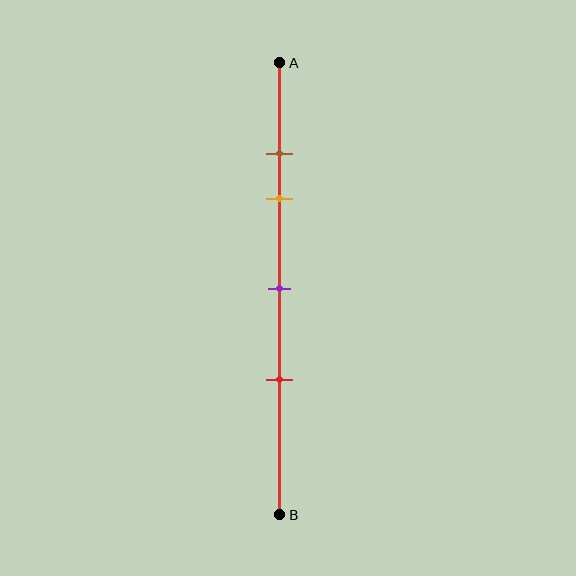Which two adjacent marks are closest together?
The brown and orange marks are the closest adjacent pair.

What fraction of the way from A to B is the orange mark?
The orange mark is approximately 30% (0.3) of the way from A to B.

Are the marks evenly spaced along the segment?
No, the marks are not evenly spaced.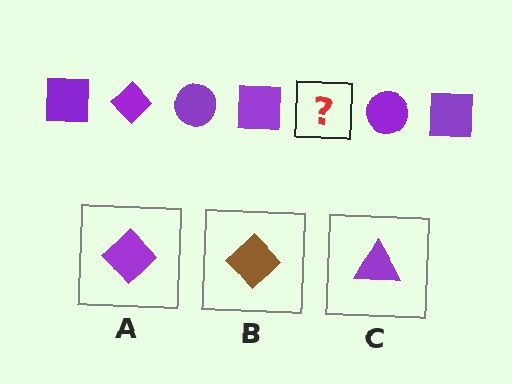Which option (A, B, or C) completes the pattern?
A.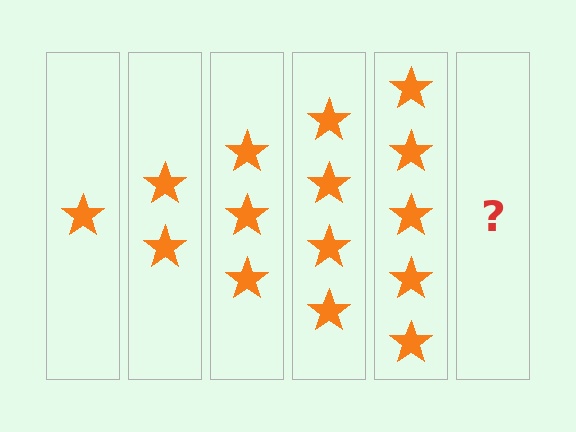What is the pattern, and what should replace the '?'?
The pattern is that each step adds one more star. The '?' should be 6 stars.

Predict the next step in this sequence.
The next step is 6 stars.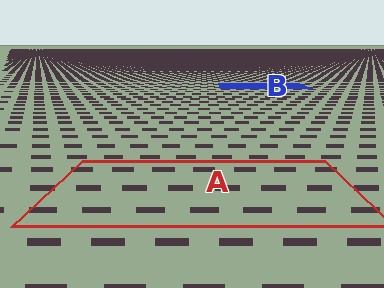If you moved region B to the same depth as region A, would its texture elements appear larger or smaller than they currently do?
They would appear larger. At a closer depth, the same texture elements are projected at a bigger on-screen size.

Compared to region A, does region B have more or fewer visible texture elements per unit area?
Region B has more texture elements per unit area — they are packed more densely because it is farther away.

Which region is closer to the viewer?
Region A is closer. The texture elements there are larger and more spread out.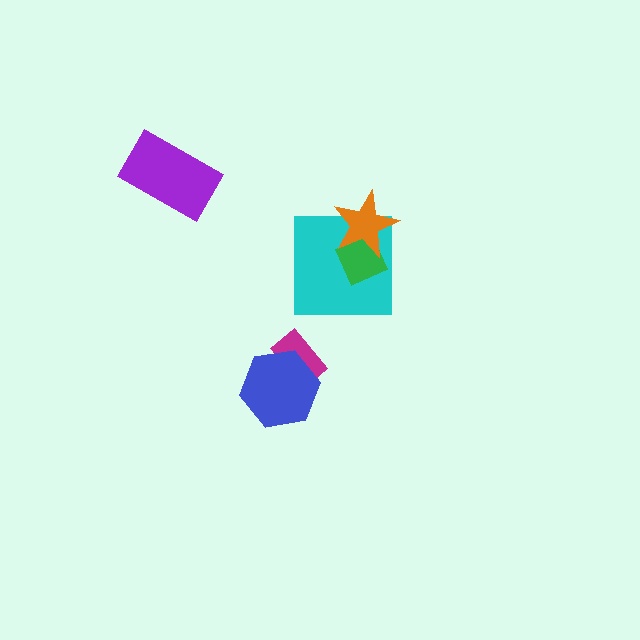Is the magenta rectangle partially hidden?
Yes, it is partially covered by another shape.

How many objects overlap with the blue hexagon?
1 object overlaps with the blue hexagon.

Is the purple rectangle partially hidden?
No, no other shape covers it.